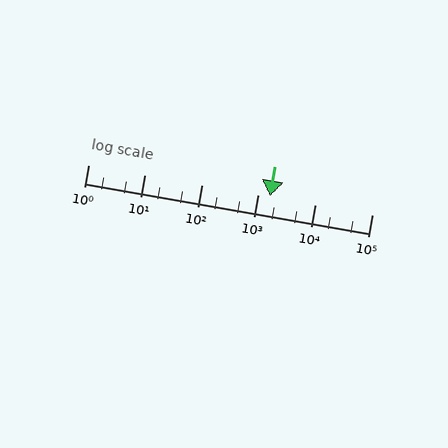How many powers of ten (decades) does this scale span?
The scale spans 5 decades, from 1 to 100000.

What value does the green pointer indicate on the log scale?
The pointer indicates approximately 1600.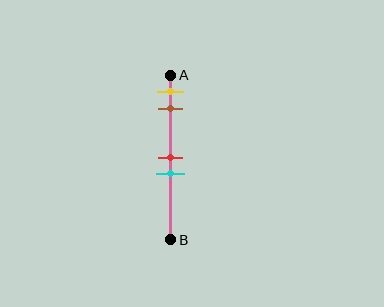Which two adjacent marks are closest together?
The red and cyan marks are the closest adjacent pair.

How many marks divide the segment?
There are 4 marks dividing the segment.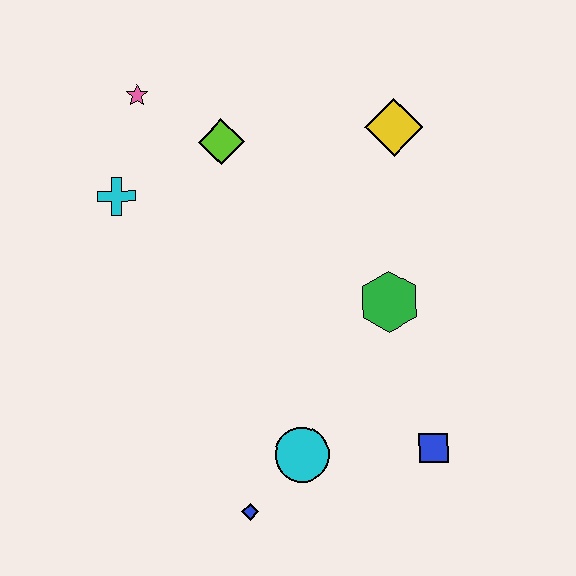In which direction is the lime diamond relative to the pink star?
The lime diamond is to the right of the pink star.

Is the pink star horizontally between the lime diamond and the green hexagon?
No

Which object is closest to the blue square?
The cyan circle is closest to the blue square.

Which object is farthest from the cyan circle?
The pink star is farthest from the cyan circle.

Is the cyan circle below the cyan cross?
Yes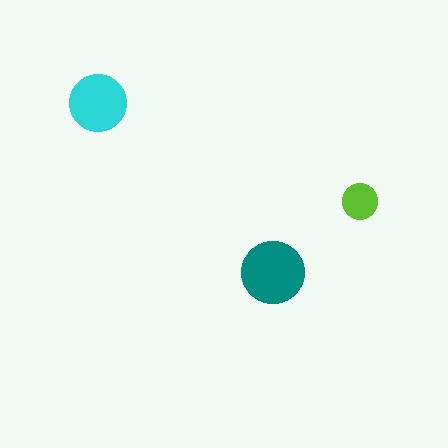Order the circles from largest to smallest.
the teal one, the cyan one, the lime one.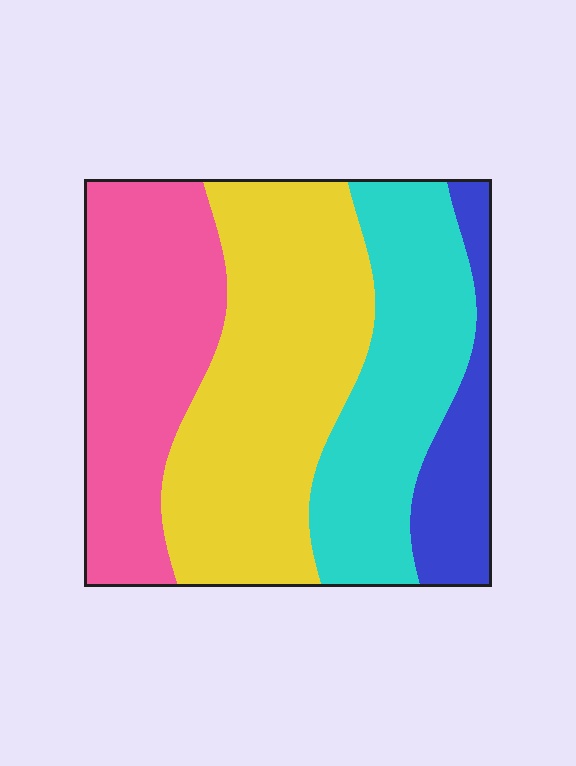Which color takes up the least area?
Blue, at roughly 10%.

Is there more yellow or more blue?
Yellow.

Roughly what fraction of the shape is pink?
Pink takes up between a quarter and a half of the shape.